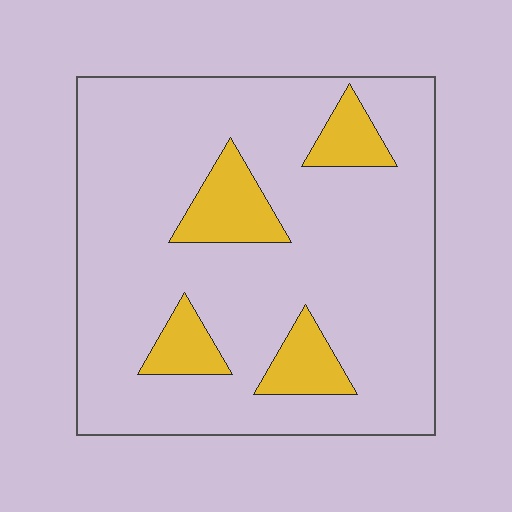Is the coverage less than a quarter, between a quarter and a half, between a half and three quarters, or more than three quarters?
Less than a quarter.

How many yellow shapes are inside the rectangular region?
4.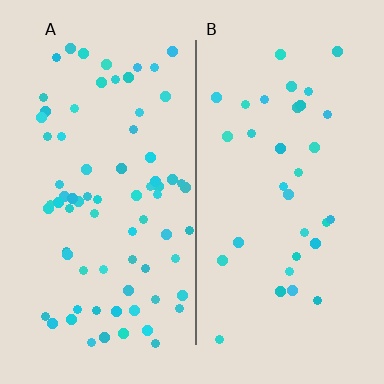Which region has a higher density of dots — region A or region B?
A (the left).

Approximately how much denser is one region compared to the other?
Approximately 2.2× — region A over region B.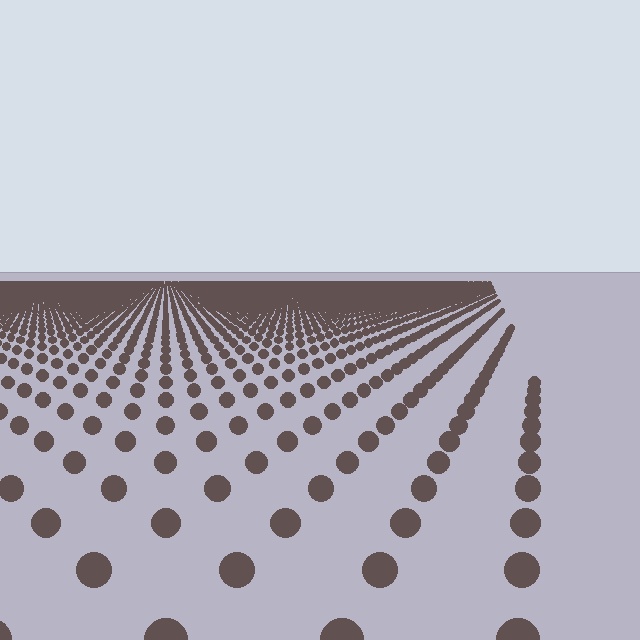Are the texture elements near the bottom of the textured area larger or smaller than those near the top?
Larger. Near the bottom, elements are closer to the viewer and appear at a bigger on-screen size.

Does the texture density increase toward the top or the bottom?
Density increases toward the top.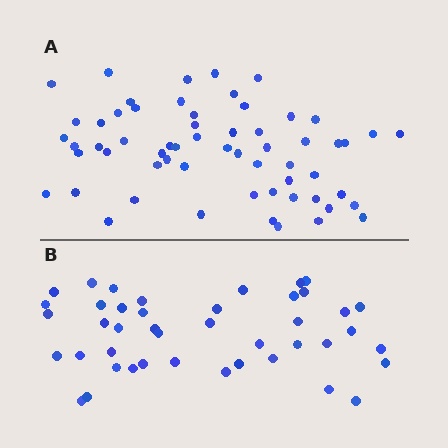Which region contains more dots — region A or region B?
Region A (the top region) has more dots.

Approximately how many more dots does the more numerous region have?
Region A has approximately 15 more dots than region B.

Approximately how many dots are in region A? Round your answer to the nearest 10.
About 60 dots.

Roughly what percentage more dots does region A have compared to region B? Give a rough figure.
About 40% more.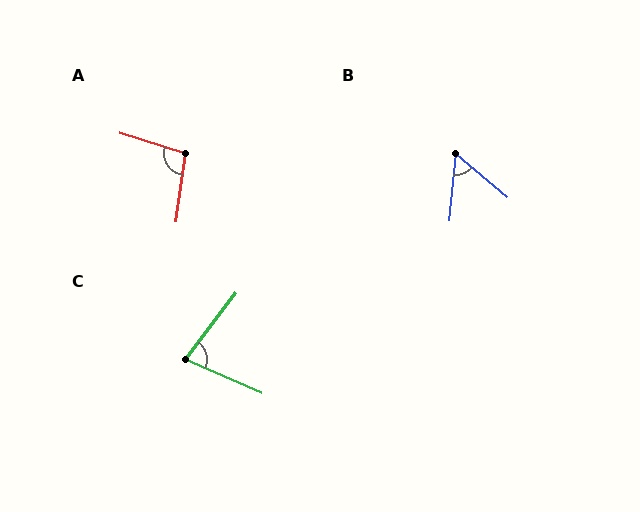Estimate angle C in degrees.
Approximately 77 degrees.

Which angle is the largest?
A, at approximately 100 degrees.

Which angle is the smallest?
B, at approximately 55 degrees.